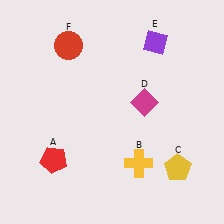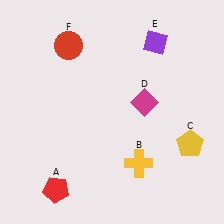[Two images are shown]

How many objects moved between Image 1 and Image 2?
2 objects moved between the two images.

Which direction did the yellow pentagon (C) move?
The yellow pentagon (C) moved up.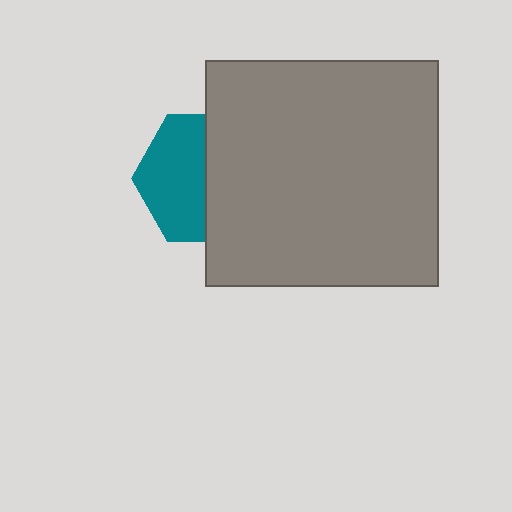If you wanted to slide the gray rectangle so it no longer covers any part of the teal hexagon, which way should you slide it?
Slide it right — that is the most direct way to separate the two shapes.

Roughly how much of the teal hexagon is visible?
About half of it is visible (roughly 51%).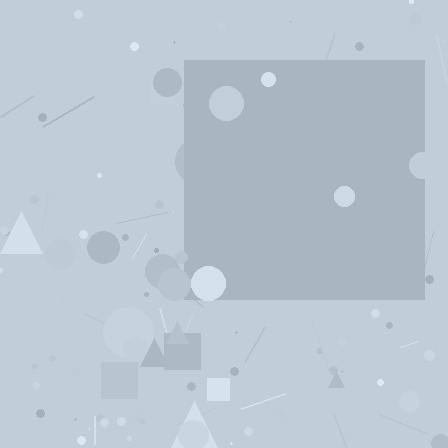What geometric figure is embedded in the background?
A square is embedded in the background.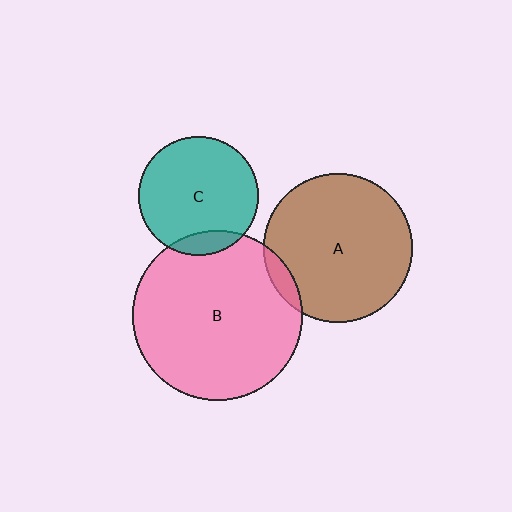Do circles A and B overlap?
Yes.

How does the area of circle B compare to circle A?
Approximately 1.3 times.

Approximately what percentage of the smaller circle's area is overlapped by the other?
Approximately 5%.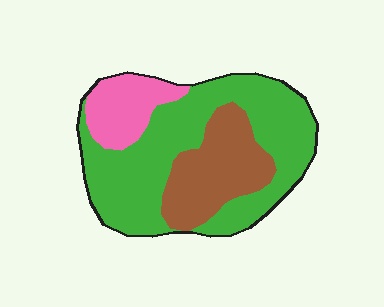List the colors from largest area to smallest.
From largest to smallest: green, brown, pink.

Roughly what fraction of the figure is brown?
Brown takes up between a sixth and a third of the figure.